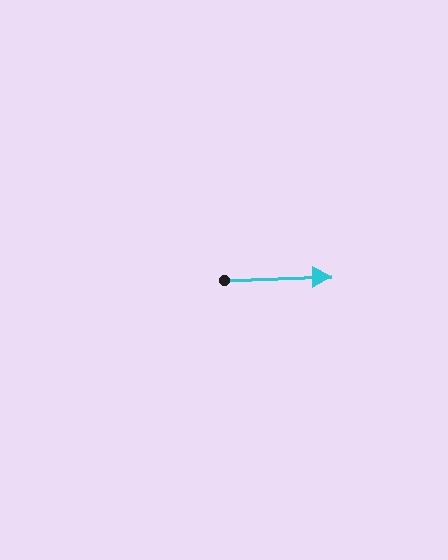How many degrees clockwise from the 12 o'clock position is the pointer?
Approximately 88 degrees.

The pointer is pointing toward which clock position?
Roughly 3 o'clock.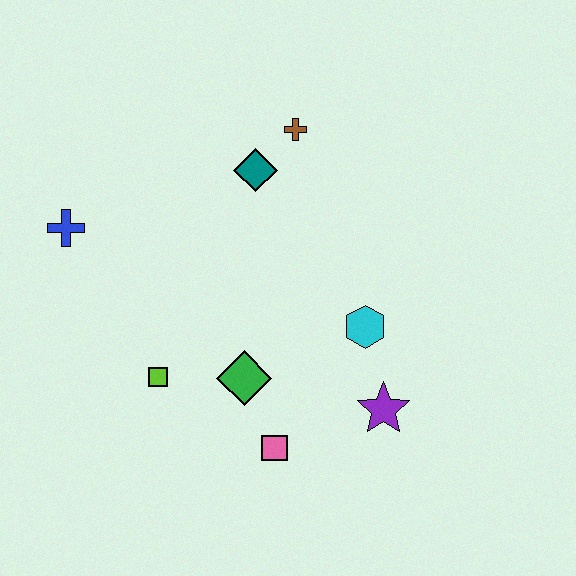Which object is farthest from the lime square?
The brown cross is farthest from the lime square.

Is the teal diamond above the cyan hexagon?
Yes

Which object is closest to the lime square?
The green diamond is closest to the lime square.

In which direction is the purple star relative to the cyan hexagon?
The purple star is below the cyan hexagon.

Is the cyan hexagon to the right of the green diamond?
Yes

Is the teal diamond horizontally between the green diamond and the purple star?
Yes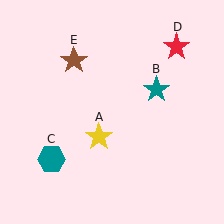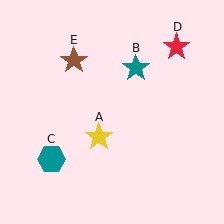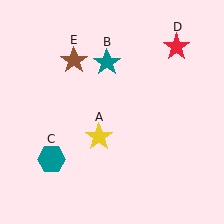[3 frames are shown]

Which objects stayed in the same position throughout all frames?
Yellow star (object A) and teal hexagon (object C) and red star (object D) and brown star (object E) remained stationary.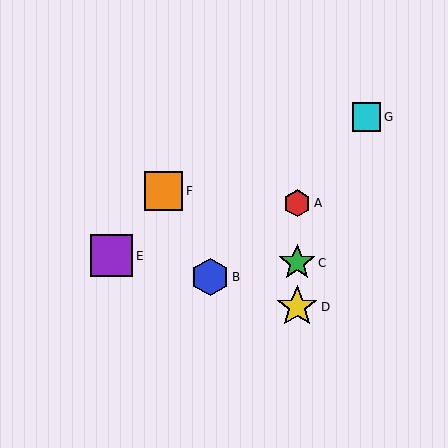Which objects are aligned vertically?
Objects A, C, D are aligned vertically.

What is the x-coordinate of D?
Object D is at x≈297.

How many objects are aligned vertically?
3 objects (A, C, D) are aligned vertically.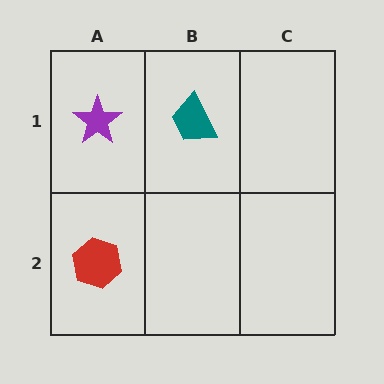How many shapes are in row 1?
2 shapes.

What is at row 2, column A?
A red hexagon.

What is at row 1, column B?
A teal trapezoid.